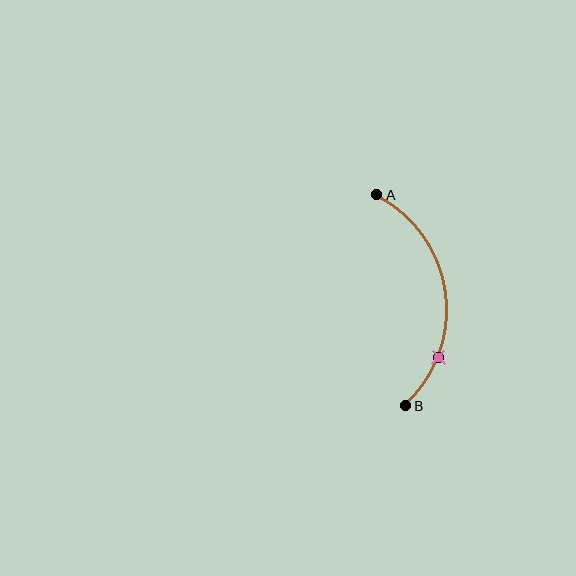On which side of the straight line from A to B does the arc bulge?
The arc bulges to the right of the straight line connecting A and B.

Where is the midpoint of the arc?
The arc midpoint is the point on the curve farthest from the straight line joining A and B. It sits to the right of that line.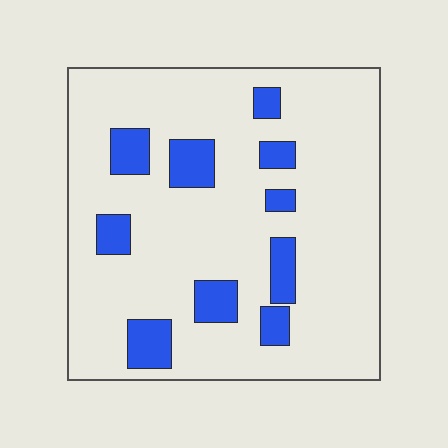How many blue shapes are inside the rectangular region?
10.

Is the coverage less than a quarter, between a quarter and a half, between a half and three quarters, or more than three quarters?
Less than a quarter.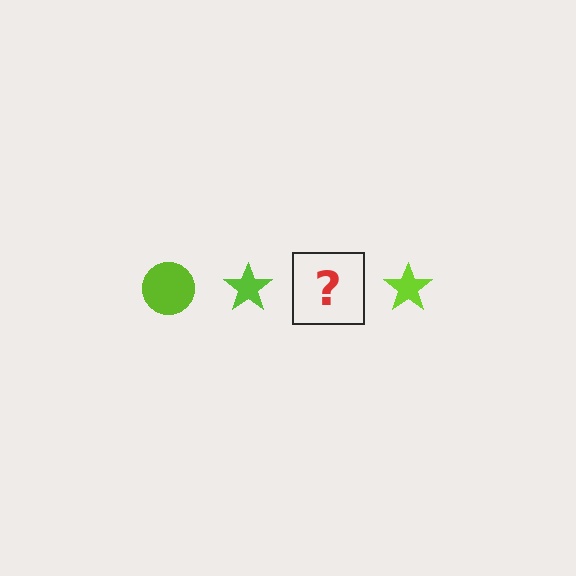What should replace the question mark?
The question mark should be replaced with a lime circle.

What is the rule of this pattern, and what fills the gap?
The rule is that the pattern cycles through circle, star shapes in lime. The gap should be filled with a lime circle.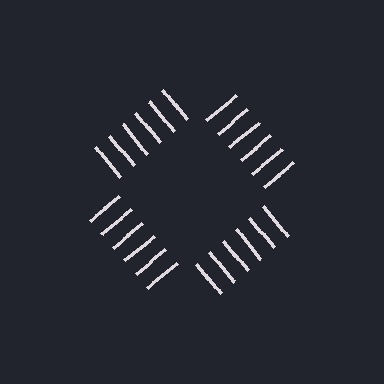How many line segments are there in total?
24 — 6 along each of the 4 edges.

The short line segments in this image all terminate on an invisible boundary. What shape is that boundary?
An illusory square — the line segments terminate on its edges but no continuous stroke is drawn.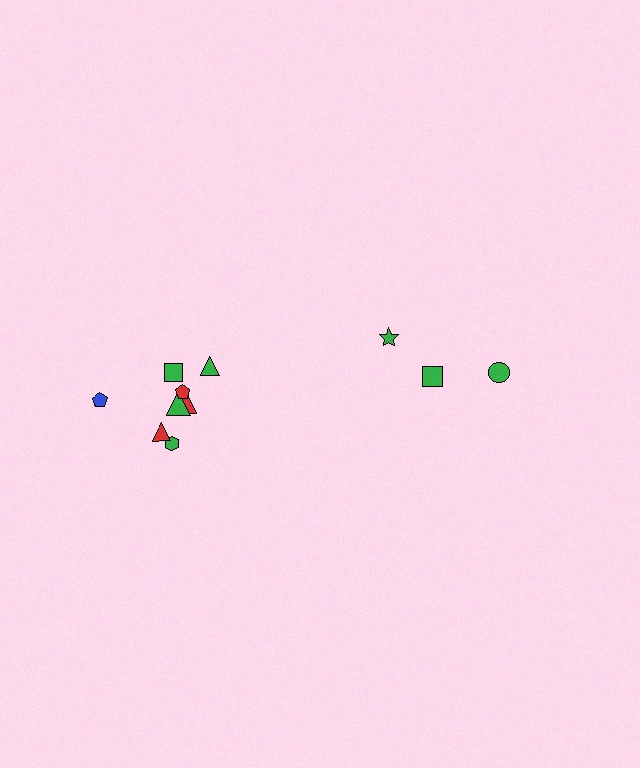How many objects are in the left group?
There are 8 objects.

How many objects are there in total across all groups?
There are 11 objects.